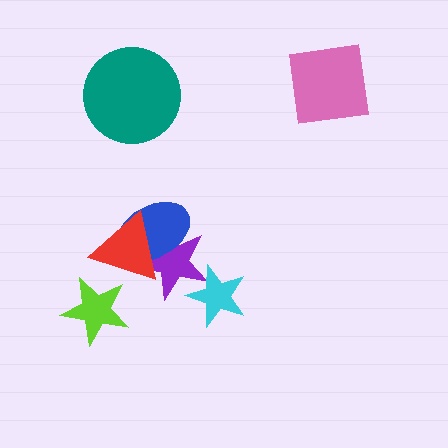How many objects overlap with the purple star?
3 objects overlap with the purple star.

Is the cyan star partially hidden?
No, no other shape covers it.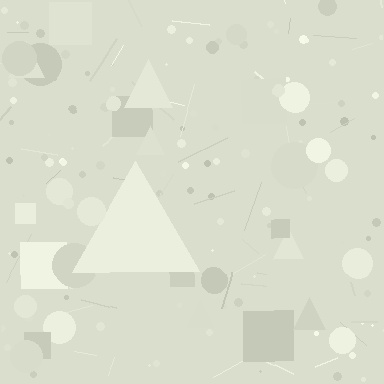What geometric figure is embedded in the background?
A triangle is embedded in the background.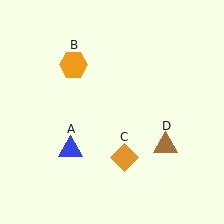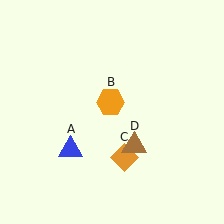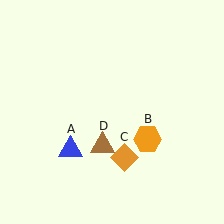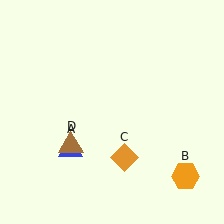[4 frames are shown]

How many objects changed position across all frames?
2 objects changed position: orange hexagon (object B), brown triangle (object D).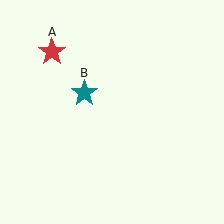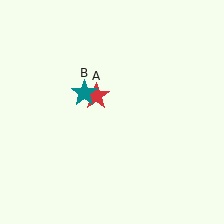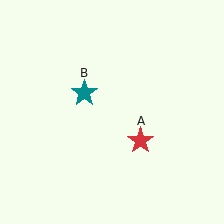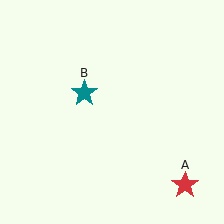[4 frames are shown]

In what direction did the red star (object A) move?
The red star (object A) moved down and to the right.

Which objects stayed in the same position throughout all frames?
Teal star (object B) remained stationary.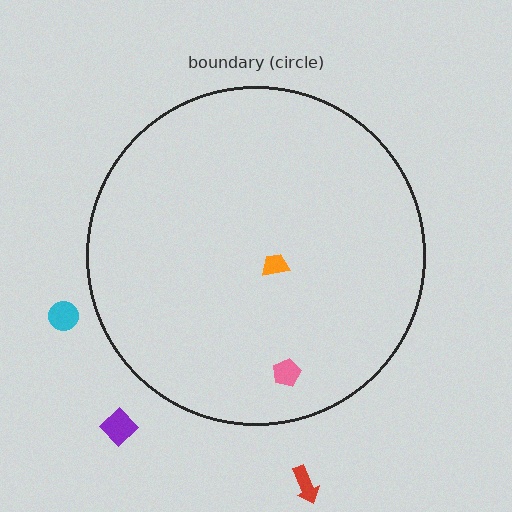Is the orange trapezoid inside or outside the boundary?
Inside.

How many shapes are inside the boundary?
2 inside, 3 outside.